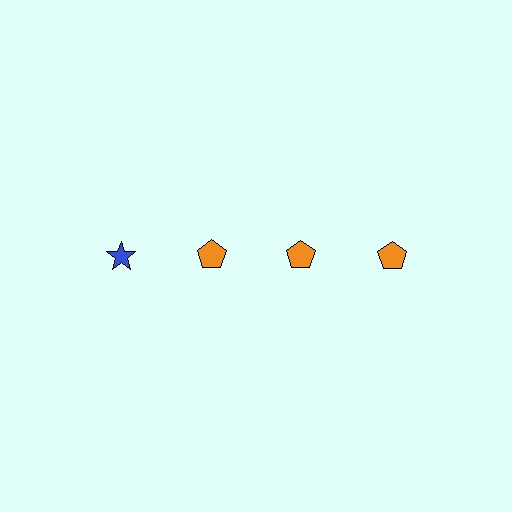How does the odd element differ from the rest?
It differs in both color (blue instead of orange) and shape (star instead of pentagon).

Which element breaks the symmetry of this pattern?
The blue star in the top row, leftmost column breaks the symmetry. All other shapes are orange pentagons.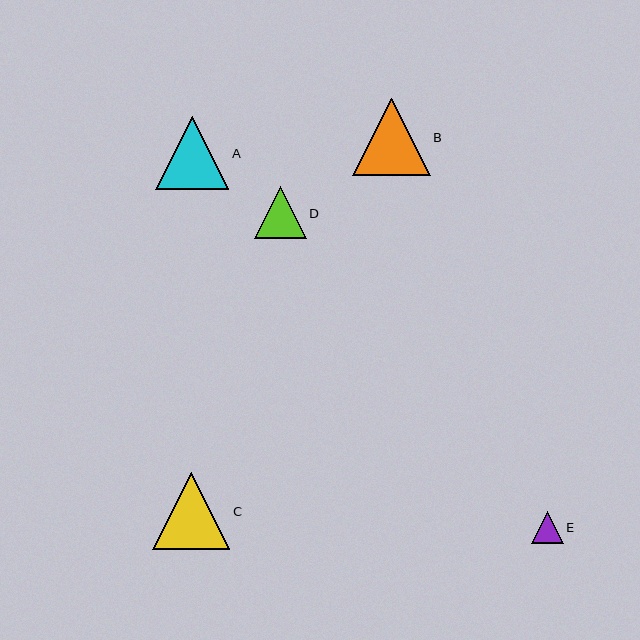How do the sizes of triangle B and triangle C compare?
Triangle B and triangle C are approximately the same size.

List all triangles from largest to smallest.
From largest to smallest: B, C, A, D, E.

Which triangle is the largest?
Triangle B is the largest with a size of approximately 77 pixels.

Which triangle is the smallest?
Triangle E is the smallest with a size of approximately 32 pixels.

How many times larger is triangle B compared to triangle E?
Triangle B is approximately 2.4 times the size of triangle E.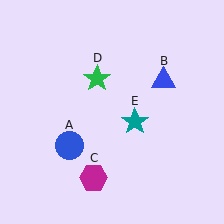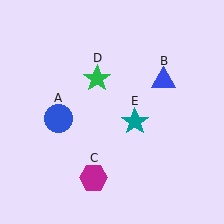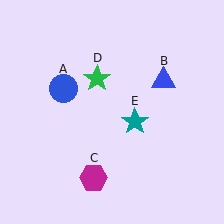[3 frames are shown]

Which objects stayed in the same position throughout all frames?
Blue triangle (object B) and magenta hexagon (object C) and green star (object D) and teal star (object E) remained stationary.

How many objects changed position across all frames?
1 object changed position: blue circle (object A).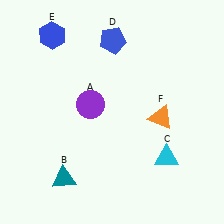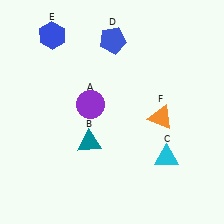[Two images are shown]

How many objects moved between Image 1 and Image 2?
1 object moved between the two images.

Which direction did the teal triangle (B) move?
The teal triangle (B) moved up.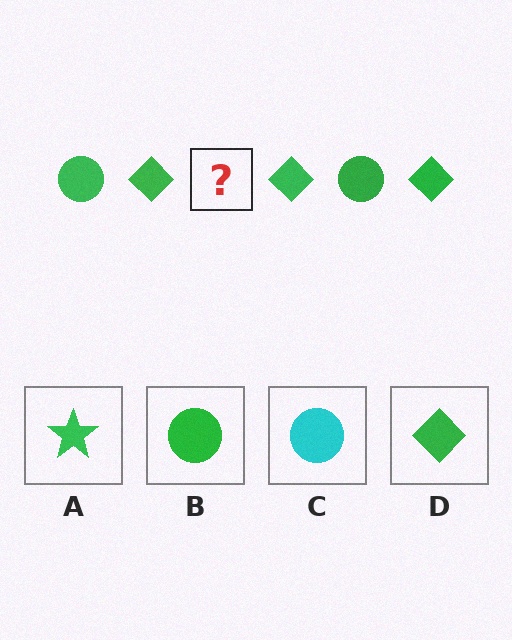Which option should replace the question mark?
Option B.